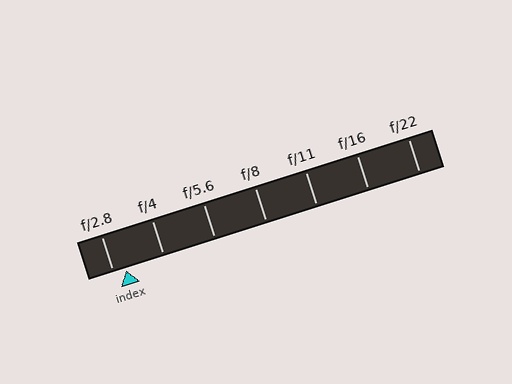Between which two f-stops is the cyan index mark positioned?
The index mark is between f/2.8 and f/4.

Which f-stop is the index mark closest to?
The index mark is closest to f/2.8.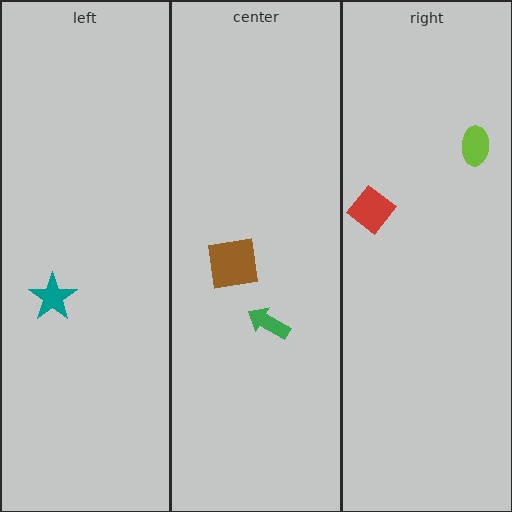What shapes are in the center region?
The brown square, the green arrow.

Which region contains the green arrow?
The center region.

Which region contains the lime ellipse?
The right region.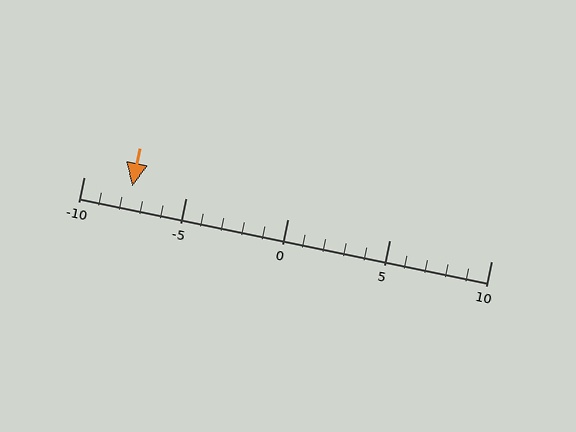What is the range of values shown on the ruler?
The ruler shows values from -10 to 10.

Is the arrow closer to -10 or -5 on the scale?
The arrow is closer to -10.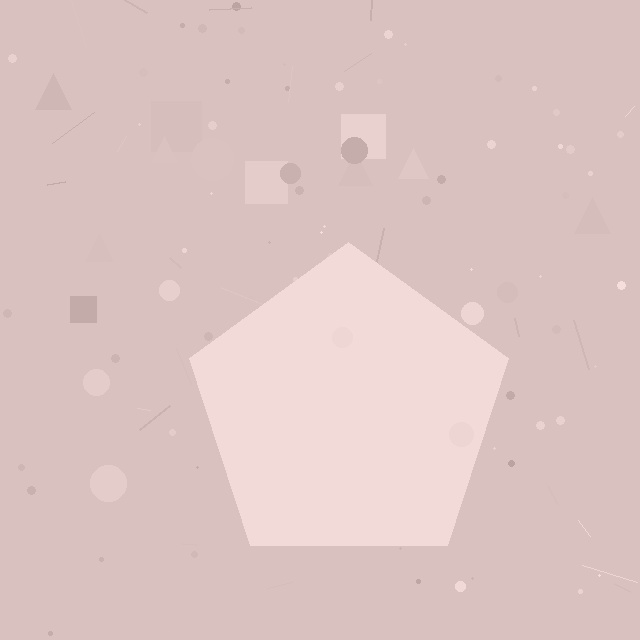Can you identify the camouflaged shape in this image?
The camouflaged shape is a pentagon.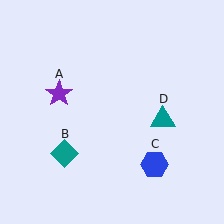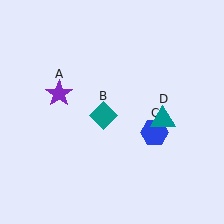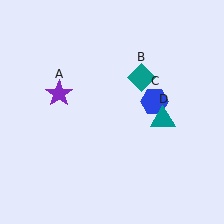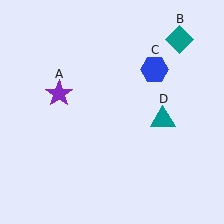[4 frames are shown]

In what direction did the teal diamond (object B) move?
The teal diamond (object B) moved up and to the right.